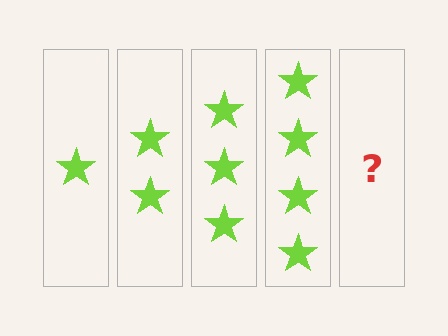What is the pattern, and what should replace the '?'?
The pattern is that each step adds one more star. The '?' should be 5 stars.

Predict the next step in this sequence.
The next step is 5 stars.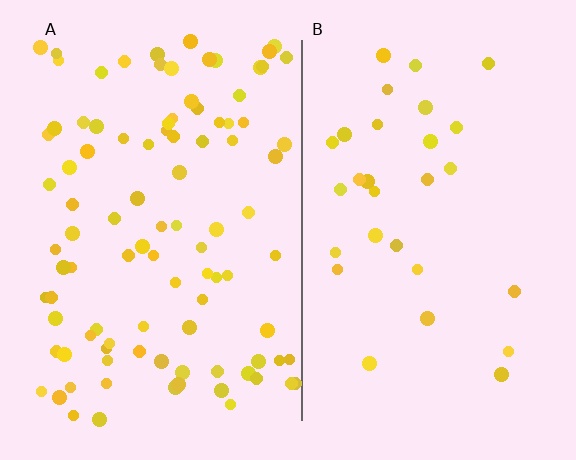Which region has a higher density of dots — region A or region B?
A (the left).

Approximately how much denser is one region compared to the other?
Approximately 3.3× — region A over region B.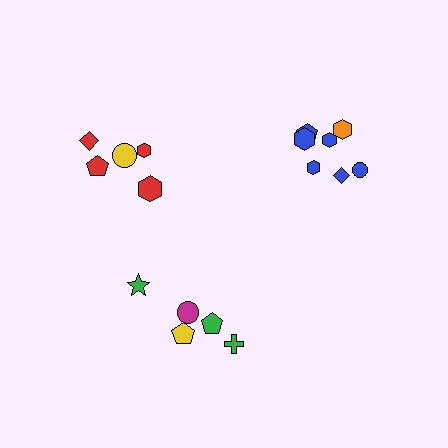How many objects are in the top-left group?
There are 5 objects.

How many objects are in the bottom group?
There are 5 objects.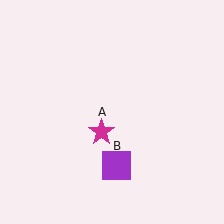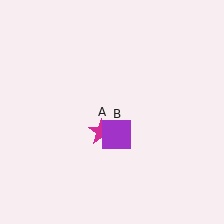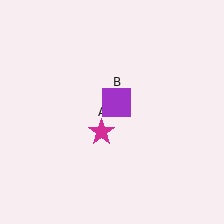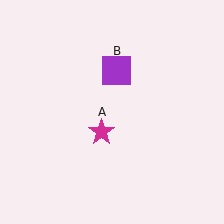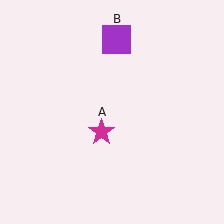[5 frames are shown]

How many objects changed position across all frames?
1 object changed position: purple square (object B).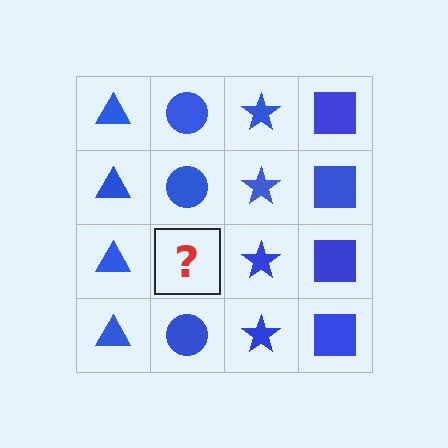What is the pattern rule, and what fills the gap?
The rule is that each column has a consistent shape. The gap should be filled with a blue circle.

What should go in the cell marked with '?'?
The missing cell should contain a blue circle.